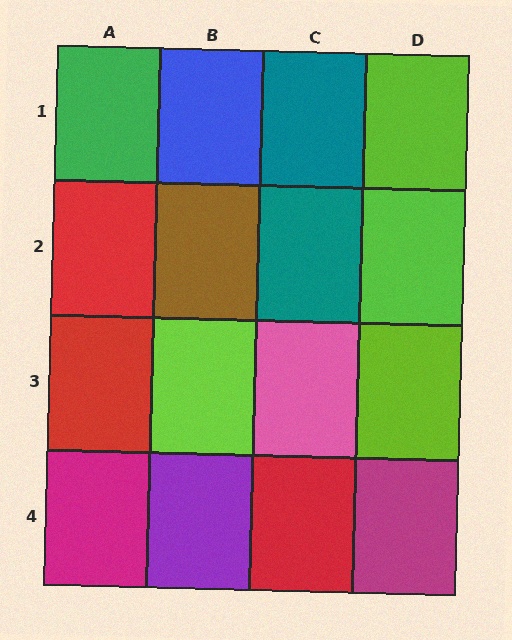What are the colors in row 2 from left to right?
Red, brown, teal, lime.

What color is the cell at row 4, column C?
Red.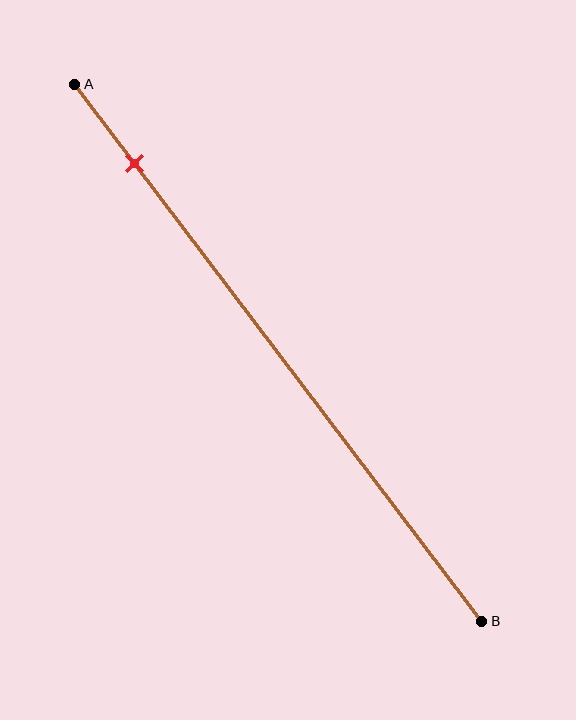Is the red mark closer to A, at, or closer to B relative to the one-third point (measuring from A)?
The red mark is closer to point A than the one-third point of segment AB.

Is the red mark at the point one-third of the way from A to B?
No, the mark is at about 15% from A, not at the 33% one-third point.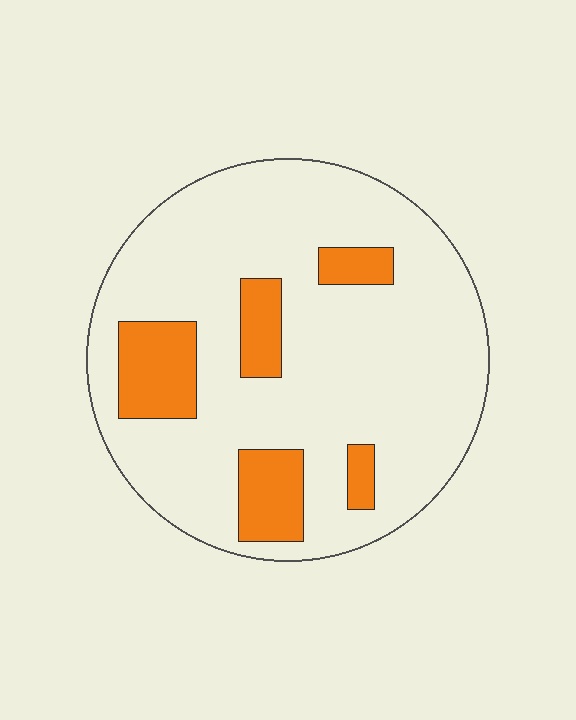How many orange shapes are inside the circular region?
5.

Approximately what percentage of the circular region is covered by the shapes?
Approximately 20%.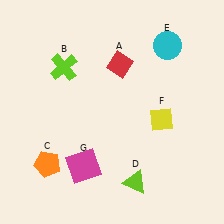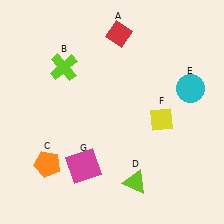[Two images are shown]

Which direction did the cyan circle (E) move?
The cyan circle (E) moved down.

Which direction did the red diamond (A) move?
The red diamond (A) moved up.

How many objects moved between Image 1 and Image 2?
2 objects moved between the two images.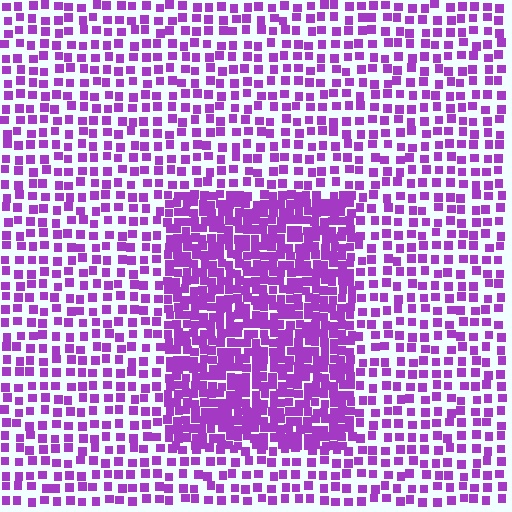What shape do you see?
I see a rectangle.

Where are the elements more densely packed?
The elements are more densely packed inside the rectangle boundary.